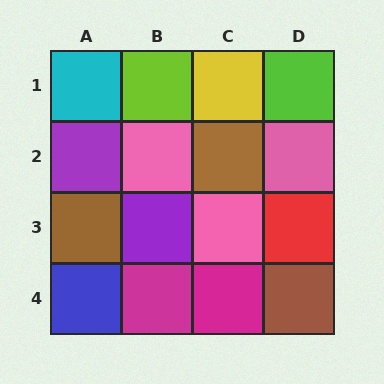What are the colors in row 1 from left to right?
Cyan, lime, yellow, lime.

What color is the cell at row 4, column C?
Magenta.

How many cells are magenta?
2 cells are magenta.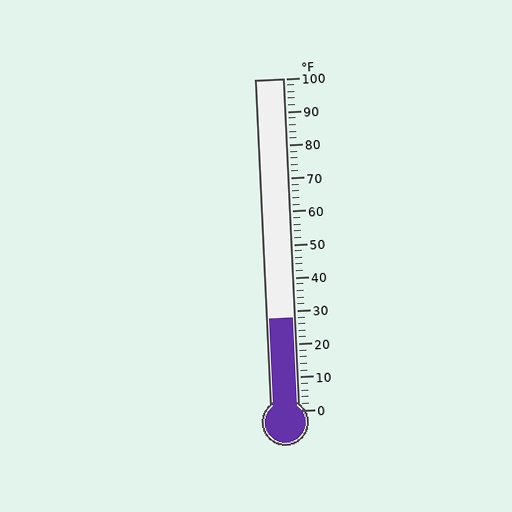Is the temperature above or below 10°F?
The temperature is above 10°F.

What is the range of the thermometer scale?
The thermometer scale ranges from 0°F to 100°F.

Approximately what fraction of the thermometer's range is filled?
The thermometer is filled to approximately 30% of its range.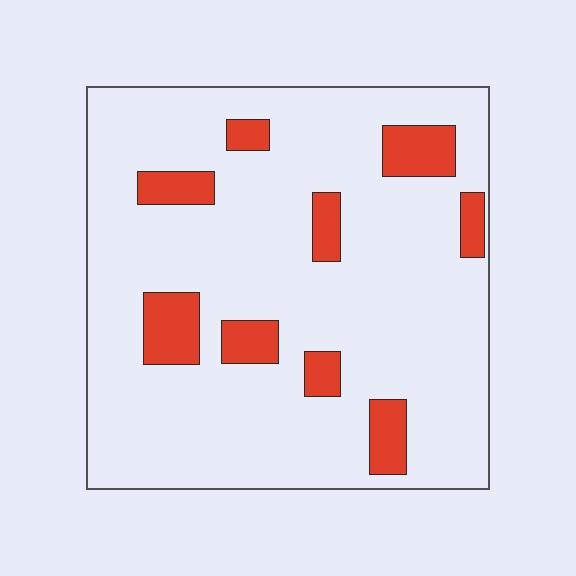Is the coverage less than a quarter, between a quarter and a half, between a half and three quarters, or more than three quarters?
Less than a quarter.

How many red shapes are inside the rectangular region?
9.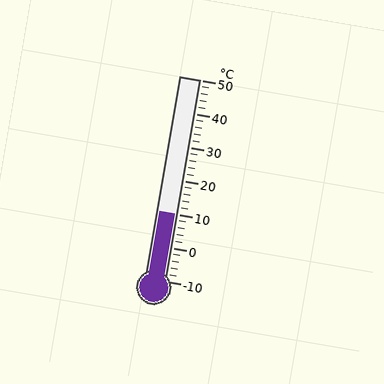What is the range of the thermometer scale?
The thermometer scale ranges from -10°C to 50°C.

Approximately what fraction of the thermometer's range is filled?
The thermometer is filled to approximately 35% of its range.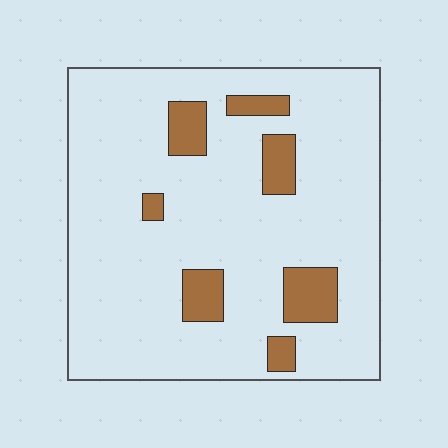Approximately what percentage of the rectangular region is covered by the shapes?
Approximately 15%.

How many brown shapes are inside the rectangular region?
7.